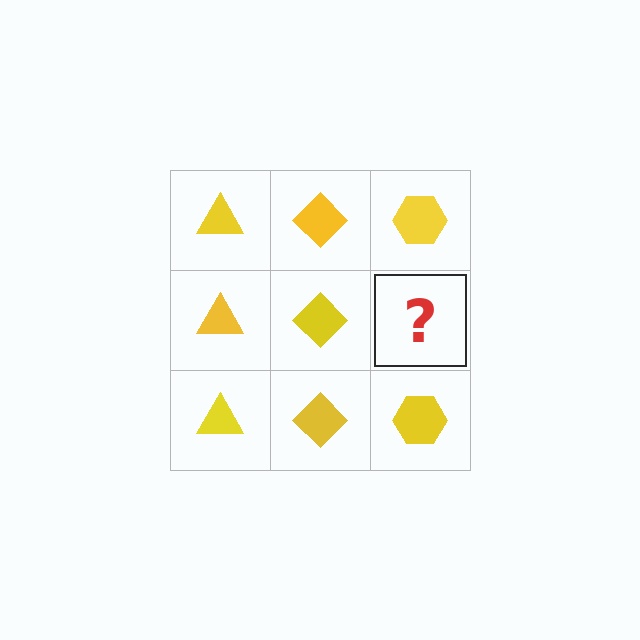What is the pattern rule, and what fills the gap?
The rule is that each column has a consistent shape. The gap should be filled with a yellow hexagon.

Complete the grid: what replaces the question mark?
The question mark should be replaced with a yellow hexagon.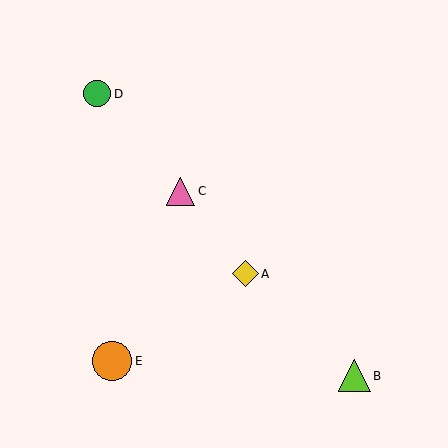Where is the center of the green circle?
The center of the green circle is at (97, 94).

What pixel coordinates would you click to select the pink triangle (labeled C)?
Click at (181, 191) to select the pink triangle C.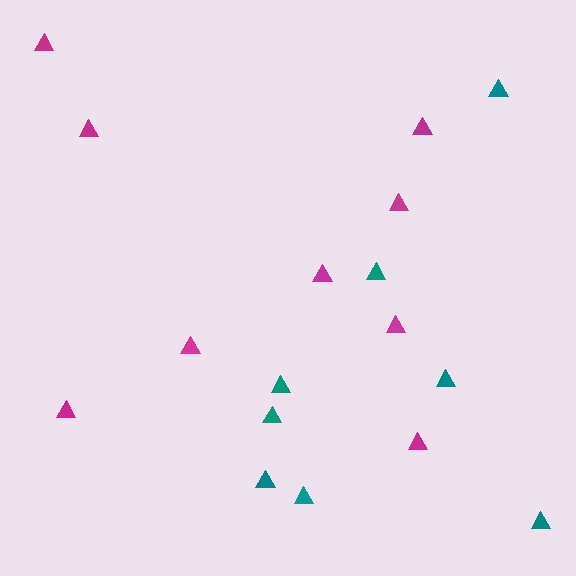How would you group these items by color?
There are 2 groups: one group of magenta triangles (9) and one group of teal triangles (8).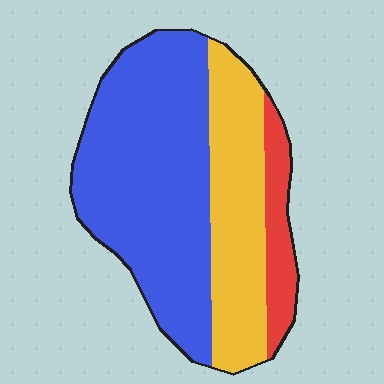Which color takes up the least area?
Red, at roughly 10%.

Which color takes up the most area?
Blue, at roughly 60%.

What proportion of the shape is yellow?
Yellow covers 30% of the shape.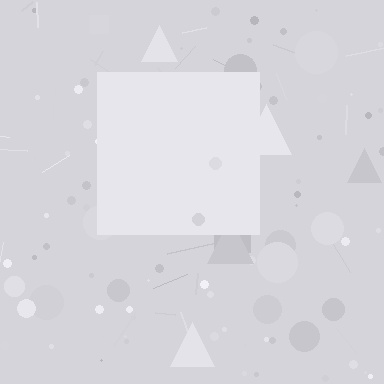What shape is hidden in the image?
A square is hidden in the image.